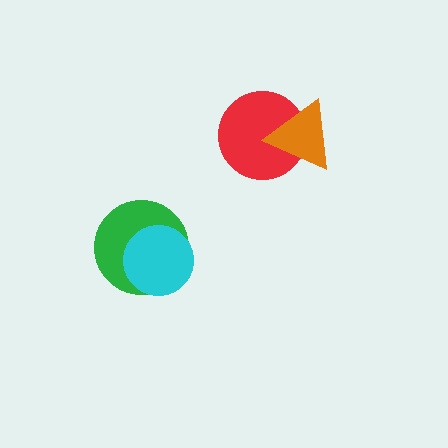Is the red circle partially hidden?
Yes, it is partially covered by another shape.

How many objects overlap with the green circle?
1 object overlaps with the green circle.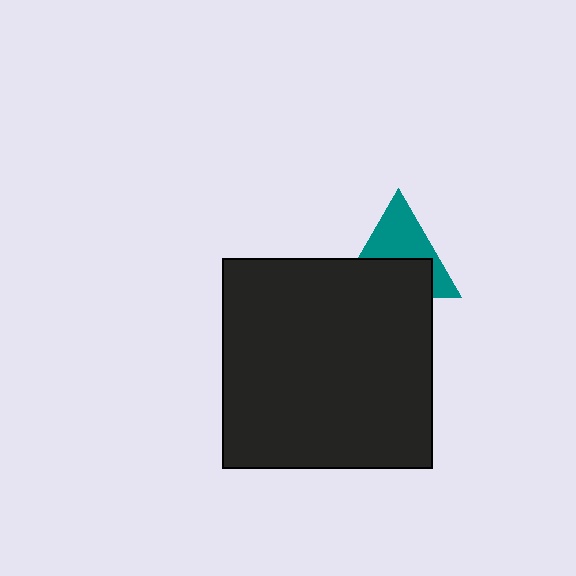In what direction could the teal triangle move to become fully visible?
The teal triangle could move up. That would shift it out from behind the black square entirely.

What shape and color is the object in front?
The object in front is a black square.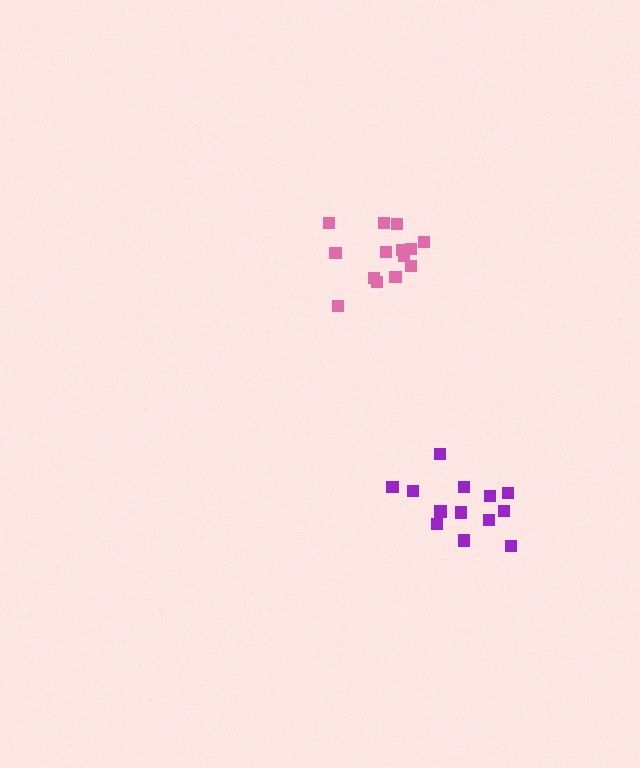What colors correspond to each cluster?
The clusters are colored: purple, pink.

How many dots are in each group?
Group 1: 13 dots, Group 2: 14 dots (27 total).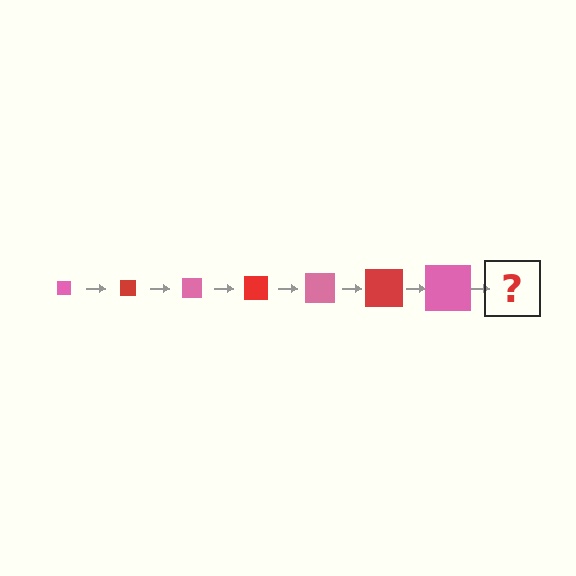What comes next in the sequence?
The next element should be a red square, larger than the previous one.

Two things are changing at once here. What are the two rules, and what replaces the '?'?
The two rules are that the square grows larger each step and the color cycles through pink and red. The '?' should be a red square, larger than the previous one.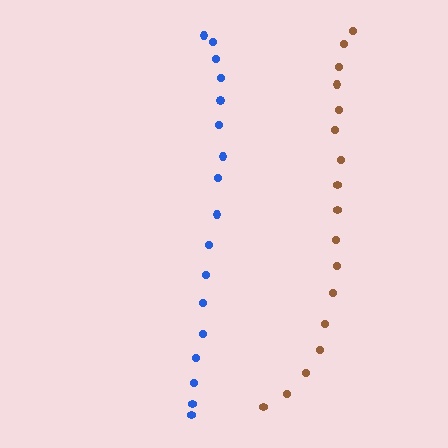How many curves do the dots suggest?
There are 2 distinct paths.